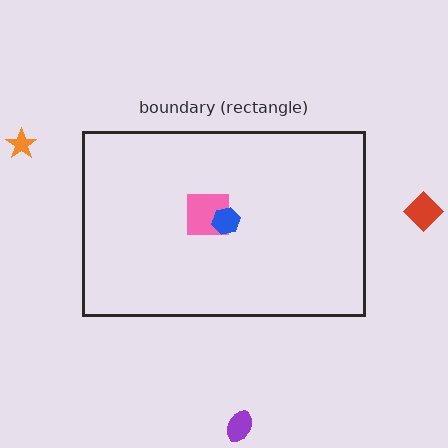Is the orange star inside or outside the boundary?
Outside.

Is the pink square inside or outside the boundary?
Inside.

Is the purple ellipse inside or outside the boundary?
Outside.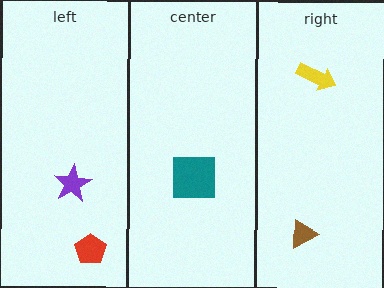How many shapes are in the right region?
2.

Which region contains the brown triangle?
The right region.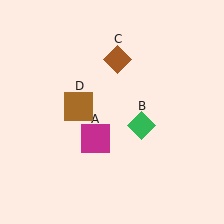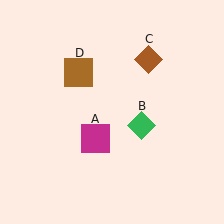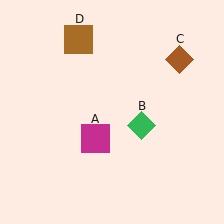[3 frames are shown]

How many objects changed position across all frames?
2 objects changed position: brown diamond (object C), brown square (object D).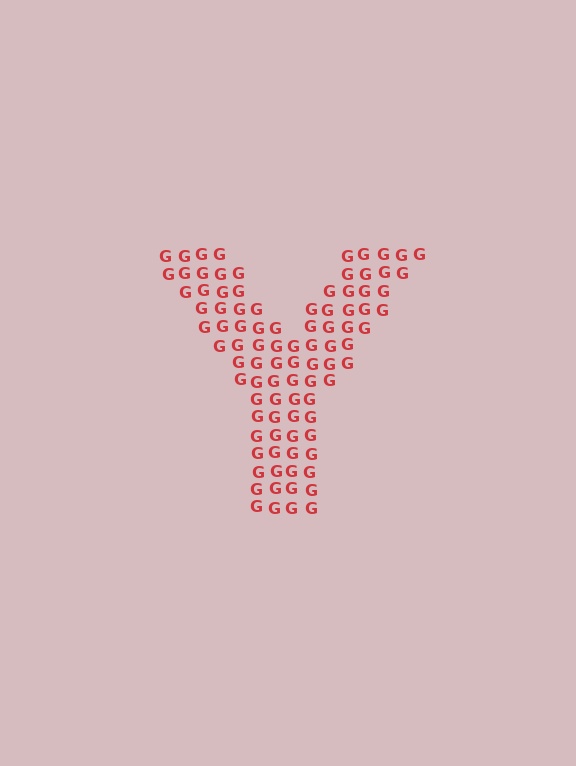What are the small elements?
The small elements are letter G's.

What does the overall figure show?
The overall figure shows the letter Y.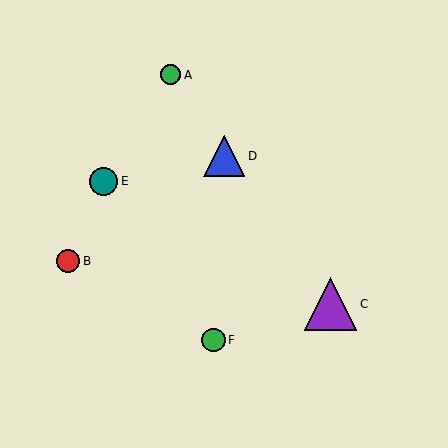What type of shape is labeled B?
Shape B is a red circle.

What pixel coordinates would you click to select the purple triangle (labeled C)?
Click at (331, 304) to select the purple triangle C.